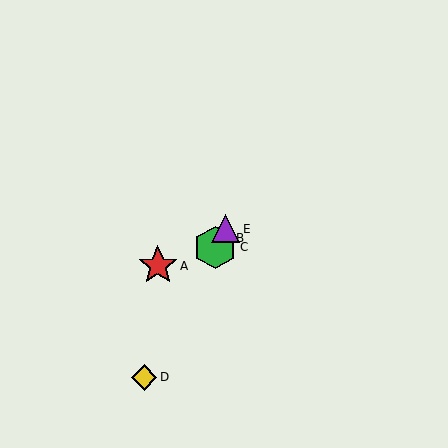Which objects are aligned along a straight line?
Objects B, C, D, E are aligned along a straight line.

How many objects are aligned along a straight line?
4 objects (B, C, D, E) are aligned along a straight line.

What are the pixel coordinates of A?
Object A is at (158, 266).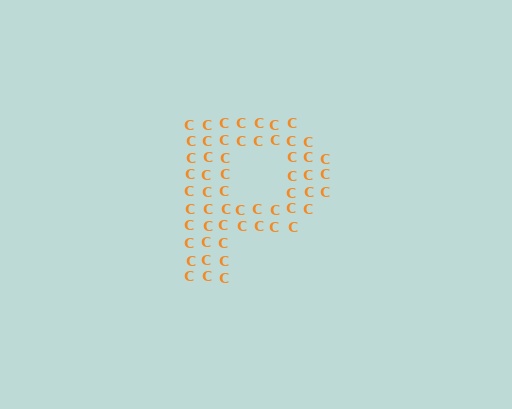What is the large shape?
The large shape is the letter P.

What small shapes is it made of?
It is made of small letter C's.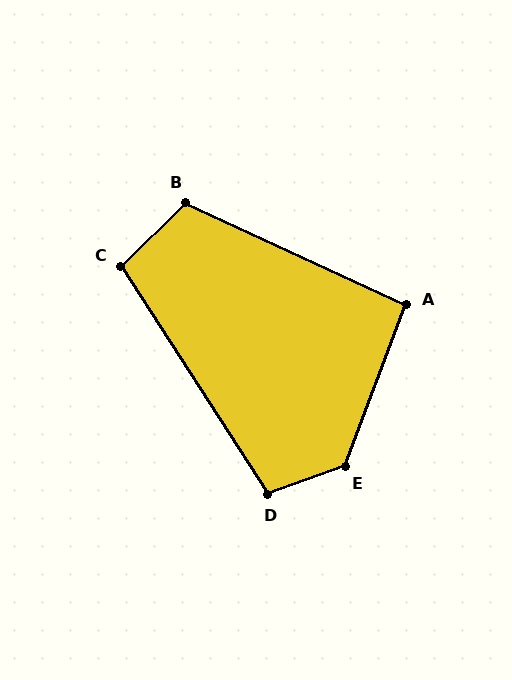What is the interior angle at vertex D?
Approximately 103 degrees (obtuse).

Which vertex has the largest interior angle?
E, at approximately 131 degrees.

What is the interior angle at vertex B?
Approximately 111 degrees (obtuse).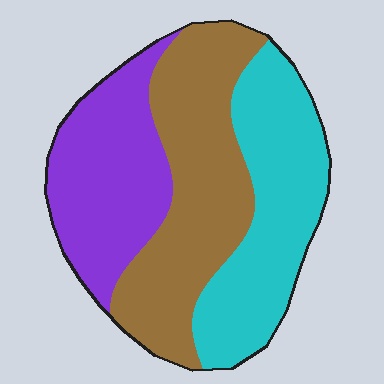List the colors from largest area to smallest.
From largest to smallest: brown, cyan, purple.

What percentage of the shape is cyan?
Cyan takes up about one third (1/3) of the shape.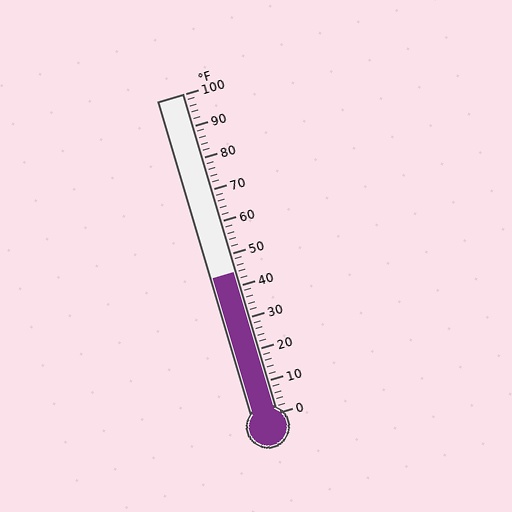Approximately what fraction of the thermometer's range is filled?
The thermometer is filled to approximately 45% of its range.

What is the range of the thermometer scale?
The thermometer scale ranges from 0°F to 100°F.